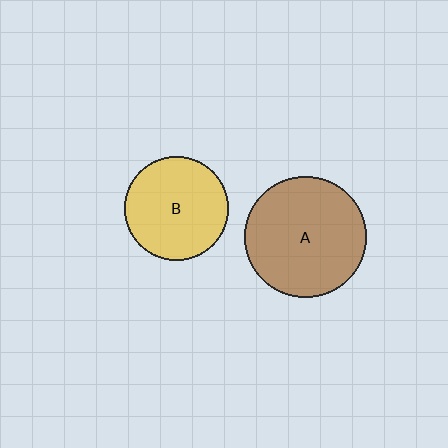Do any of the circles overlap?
No, none of the circles overlap.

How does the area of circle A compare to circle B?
Approximately 1.4 times.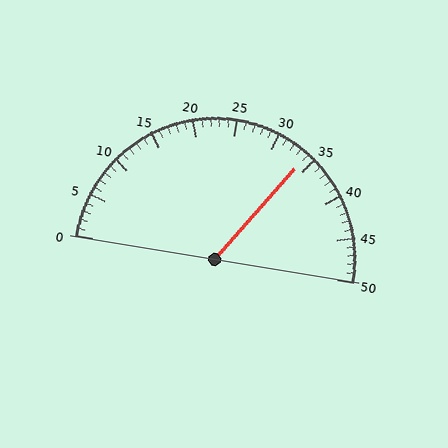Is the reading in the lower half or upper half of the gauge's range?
The reading is in the upper half of the range (0 to 50).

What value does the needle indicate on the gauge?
The needle indicates approximately 34.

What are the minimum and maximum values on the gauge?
The gauge ranges from 0 to 50.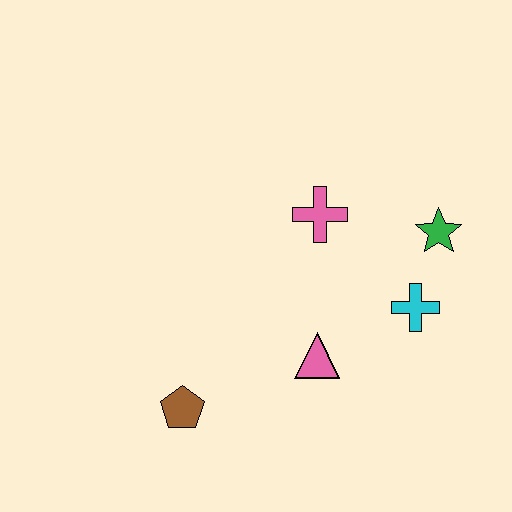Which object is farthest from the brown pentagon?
The green star is farthest from the brown pentagon.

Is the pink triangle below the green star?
Yes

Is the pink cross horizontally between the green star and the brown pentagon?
Yes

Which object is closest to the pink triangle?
The cyan cross is closest to the pink triangle.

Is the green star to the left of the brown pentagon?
No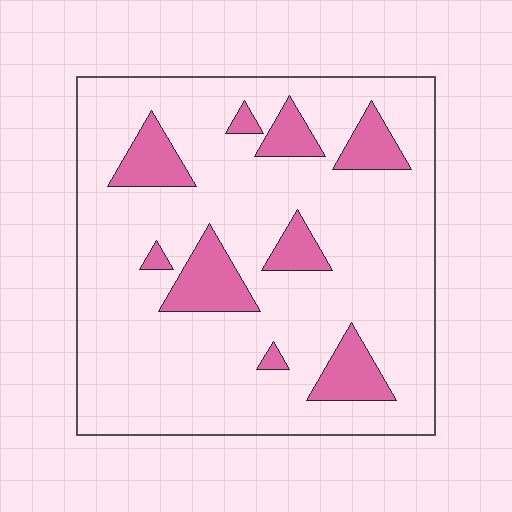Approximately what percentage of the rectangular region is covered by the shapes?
Approximately 15%.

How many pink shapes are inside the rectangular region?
9.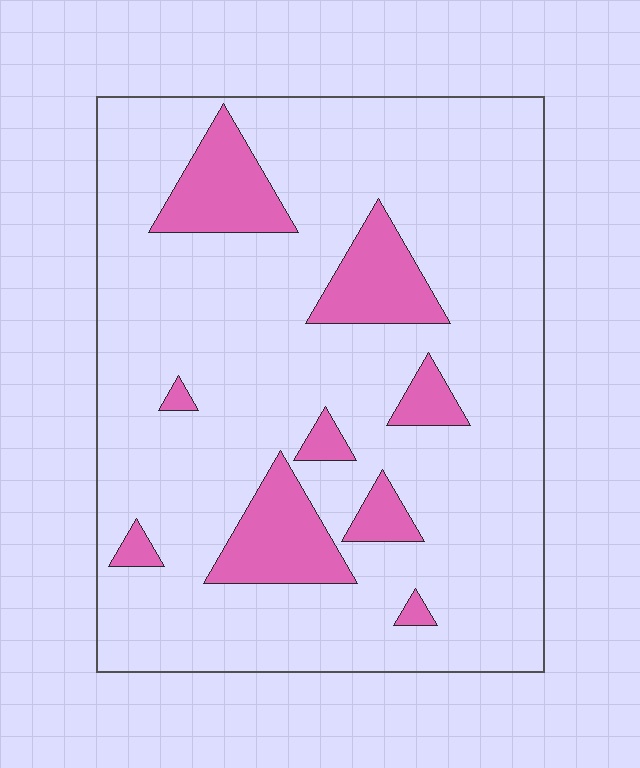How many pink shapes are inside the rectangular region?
9.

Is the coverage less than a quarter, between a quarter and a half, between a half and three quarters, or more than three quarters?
Less than a quarter.